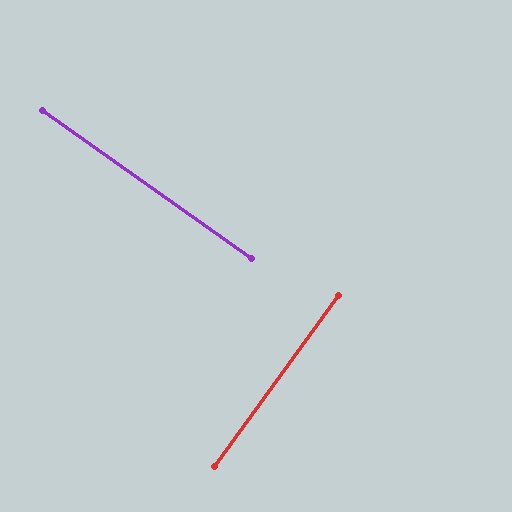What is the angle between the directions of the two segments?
Approximately 90 degrees.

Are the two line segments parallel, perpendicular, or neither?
Perpendicular — they meet at approximately 90°.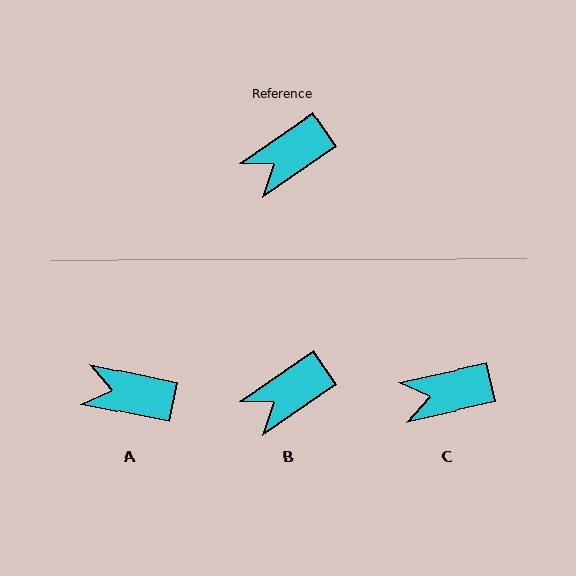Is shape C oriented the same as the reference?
No, it is off by about 22 degrees.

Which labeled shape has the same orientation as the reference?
B.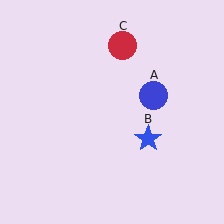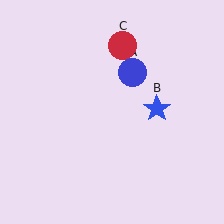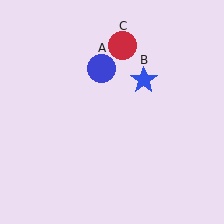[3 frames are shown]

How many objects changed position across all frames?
2 objects changed position: blue circle (object A), blue star (object B).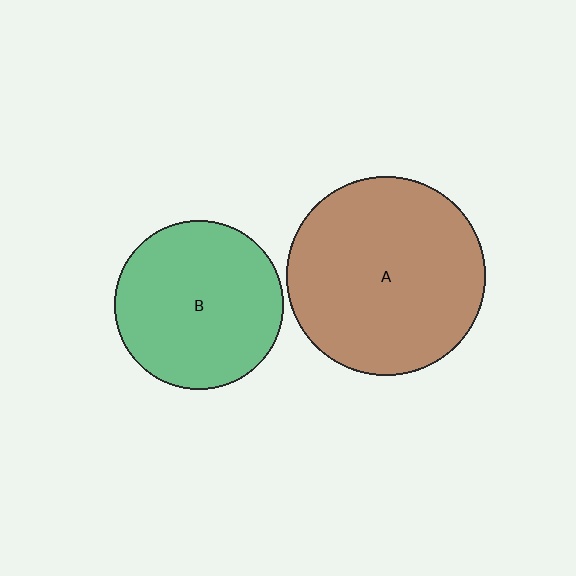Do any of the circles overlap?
No, none of the circles overlap.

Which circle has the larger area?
Circle A (brown).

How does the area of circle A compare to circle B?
Approximately 1.4 times.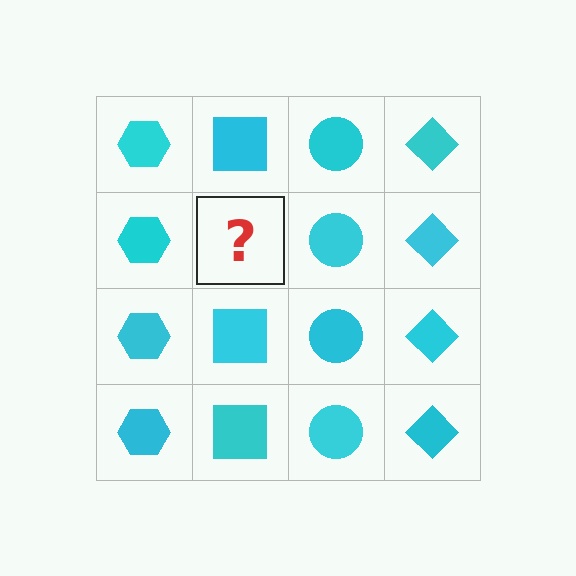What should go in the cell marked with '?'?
The missing cell should contain a cyan square.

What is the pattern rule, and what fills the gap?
The rule is that each column has a consistent shape. The gap should be filled with a cyan square.